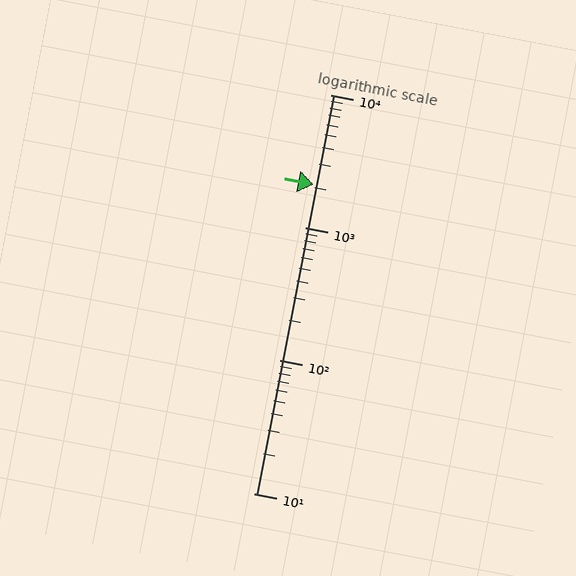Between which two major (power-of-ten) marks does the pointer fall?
The pointer is between 1000 and 10000.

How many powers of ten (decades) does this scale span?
The scale spans 3 decades, from 10 to 10000.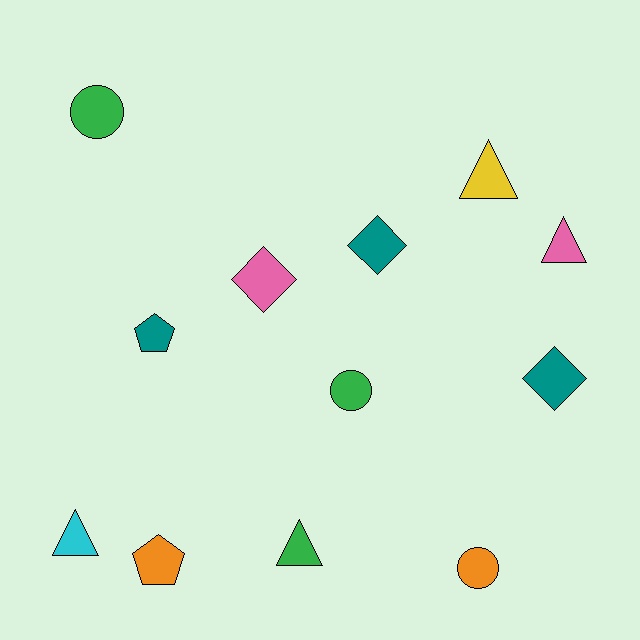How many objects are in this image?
There are 12 objects.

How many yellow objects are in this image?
There is 1 yellow object.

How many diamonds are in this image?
There are 3 diamonds.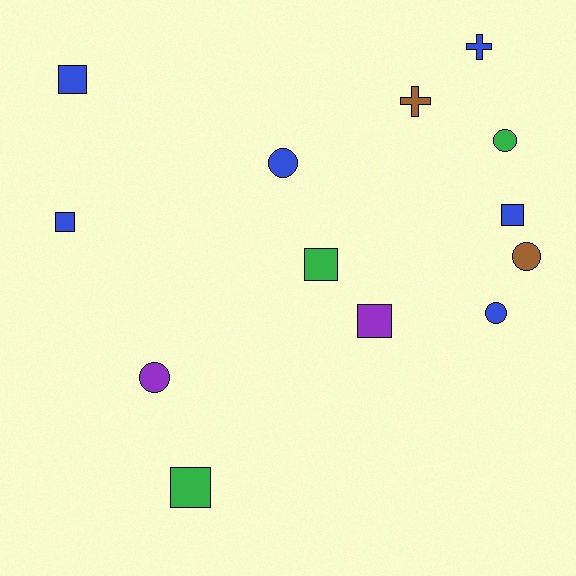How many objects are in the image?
There are 13 objects.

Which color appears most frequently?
Blue, with 6 objects.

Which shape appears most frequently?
Square, with 6 objects.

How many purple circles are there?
There is 1 purple circle.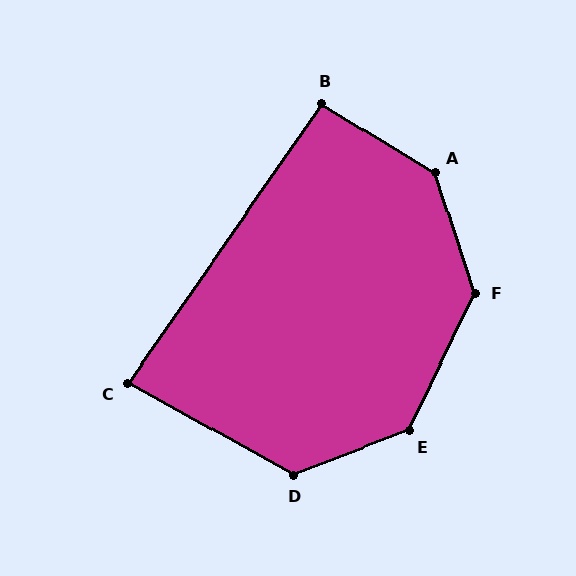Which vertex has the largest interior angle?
A, at approximately 139 degrees.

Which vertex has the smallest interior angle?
C, at approximately 84 degrees.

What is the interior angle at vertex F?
Approximately 136 degrees (obtuse).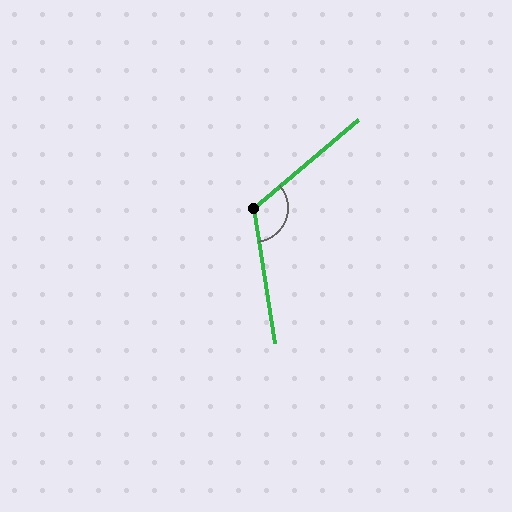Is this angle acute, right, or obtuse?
It is obtuse.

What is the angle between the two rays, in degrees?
Approximately 122 degrees.